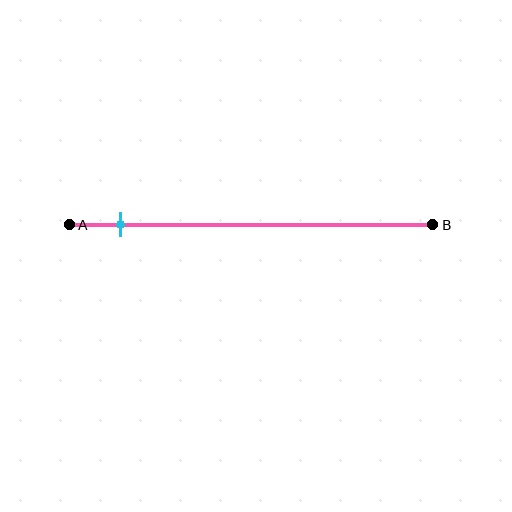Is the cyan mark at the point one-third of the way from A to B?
No, the mark is at about 15% from A, not at the 33% one-third point.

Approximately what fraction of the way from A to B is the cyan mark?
The cyan mark is approximately 15% of the way from A to B.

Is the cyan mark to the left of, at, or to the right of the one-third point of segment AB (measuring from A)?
The cyan mark is to the left of the one-third point of segment AB.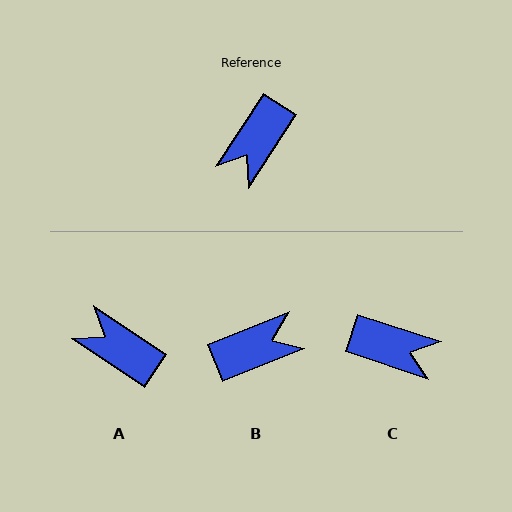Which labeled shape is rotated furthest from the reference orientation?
B, about 145 degrees away.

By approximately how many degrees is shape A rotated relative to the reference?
Approximately 91 degrees clockwise.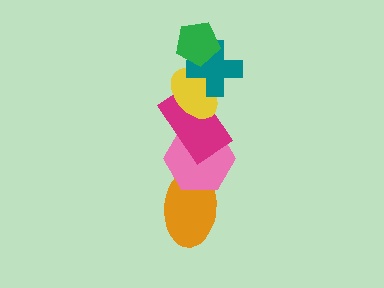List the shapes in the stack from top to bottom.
From top to bottom: the green pentagon, the teal cross, the yellow ellipse, the magenta rectangle, the pink hexagon, the orange ellipse.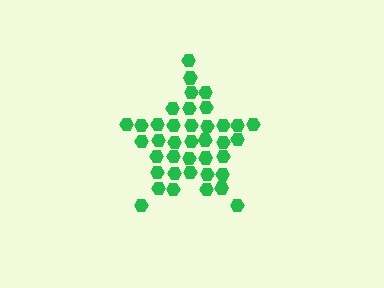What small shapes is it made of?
It is made of small hexagons.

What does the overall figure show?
The overall figure shows a star.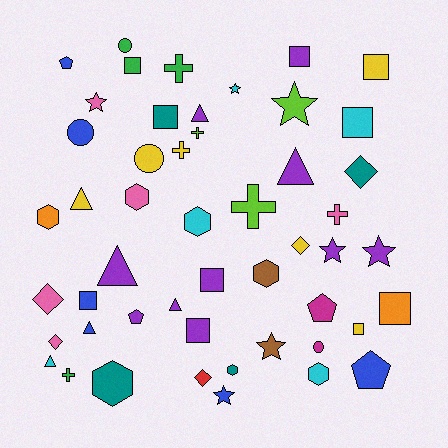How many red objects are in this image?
There is 1 red object.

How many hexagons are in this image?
There are 7 hexagons.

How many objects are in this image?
There are 50 objects.